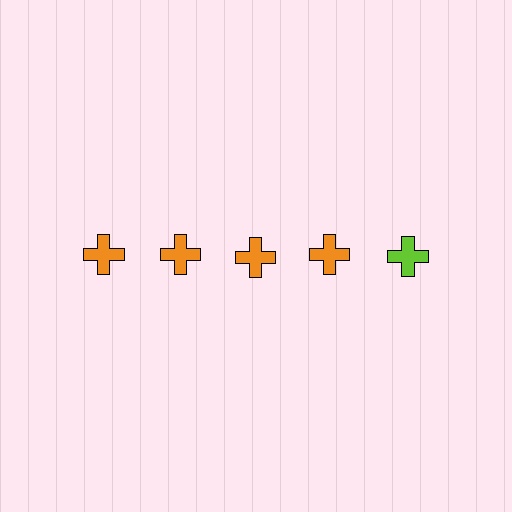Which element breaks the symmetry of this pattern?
The lime cross in the top row, rightmost column breaks the symmetry. All other shapes are orange crosses.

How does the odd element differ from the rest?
It has a different color: lime instead of orange.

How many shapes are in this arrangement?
There are 5 shapes arranged in a grid pattern.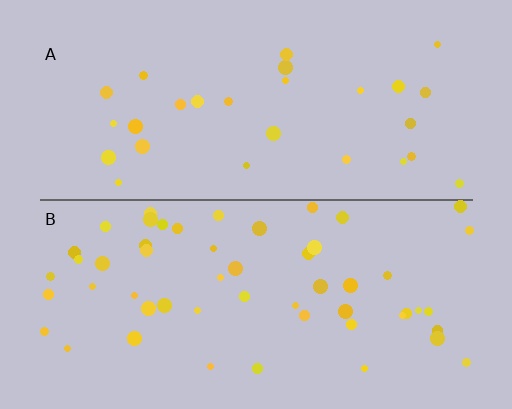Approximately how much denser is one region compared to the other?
Approximately 1.9× — region B over region A.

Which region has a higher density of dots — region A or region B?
B (the bottom).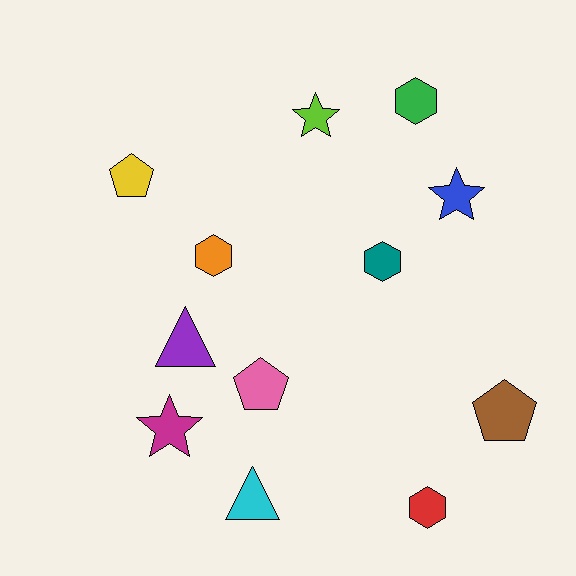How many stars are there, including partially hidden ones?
There are 3 stars.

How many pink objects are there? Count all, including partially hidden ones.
There is 1 pink object.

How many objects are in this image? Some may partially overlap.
There are 12 objects.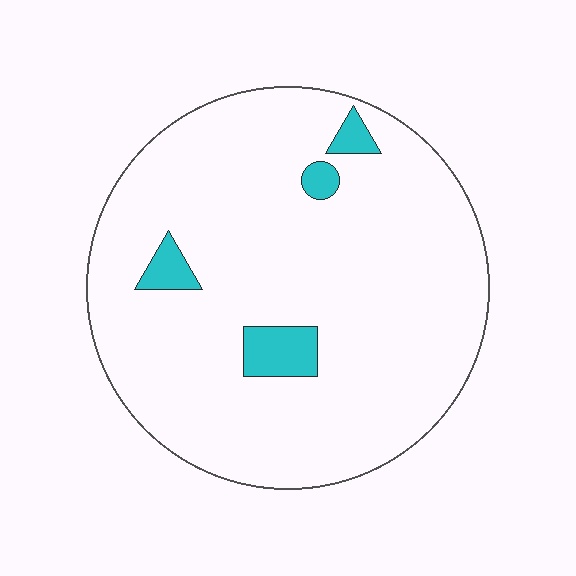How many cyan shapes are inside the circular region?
4.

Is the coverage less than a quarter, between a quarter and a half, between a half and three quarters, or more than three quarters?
Less than a quarter.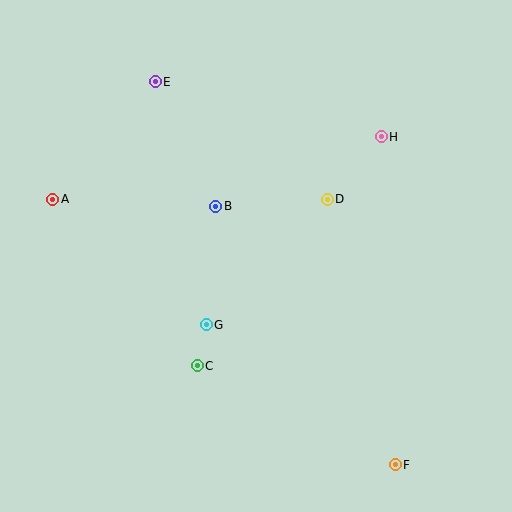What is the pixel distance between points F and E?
The distance between F and E is 452 pixels.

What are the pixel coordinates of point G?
Point G is at (206, 325).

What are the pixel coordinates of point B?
Point B is at (216, 206).